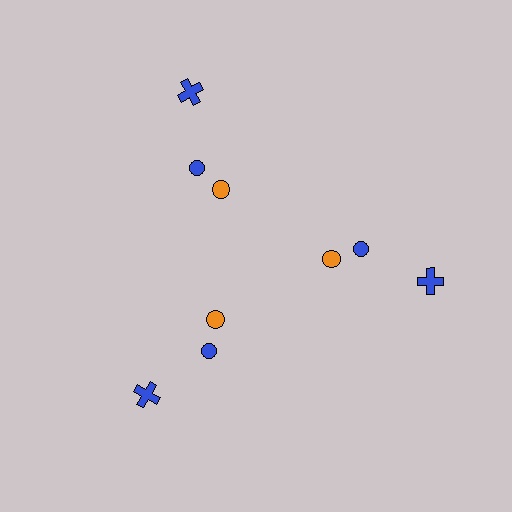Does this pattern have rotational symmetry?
Yes, this pattern has 3-fold rotational symmetry. It looks the same after rotating 120 degrees around the center.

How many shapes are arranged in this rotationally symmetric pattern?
There are 9 shapes, arranged in 3 groups of 3.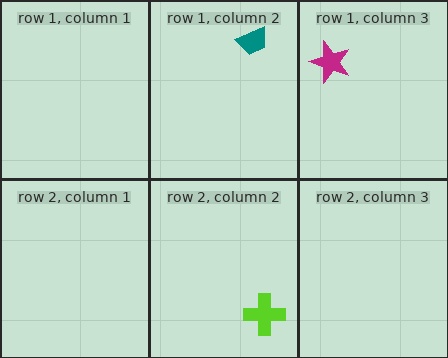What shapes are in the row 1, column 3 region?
The magenta star.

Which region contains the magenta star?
The row 1, column 3 region.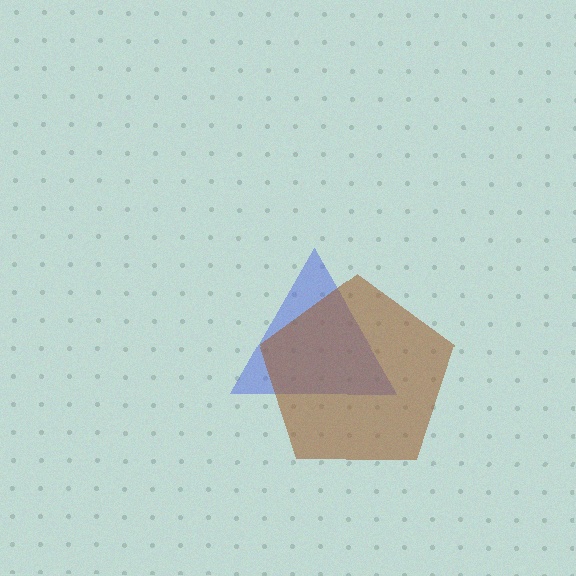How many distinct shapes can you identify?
There are 2 distinct shapes: a blue triangle, a brown pentagon.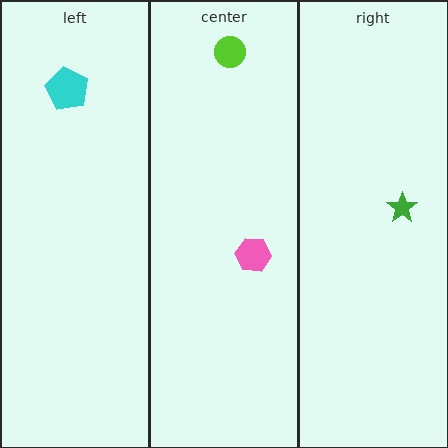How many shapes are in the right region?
1.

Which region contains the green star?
The right region.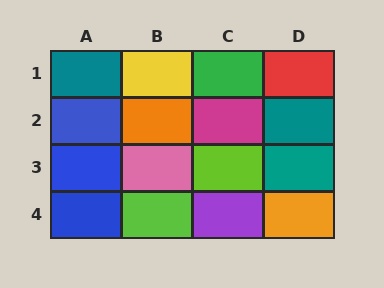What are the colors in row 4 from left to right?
Blue, lime, purple, orange.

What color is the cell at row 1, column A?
Teal.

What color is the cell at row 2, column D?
Teal.